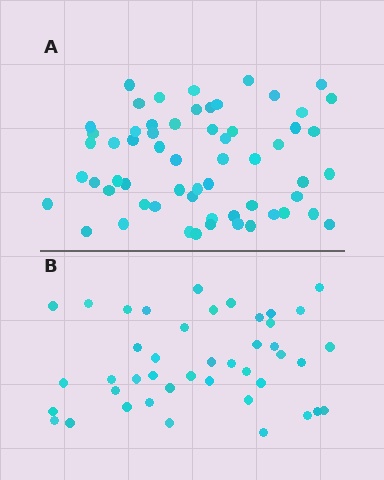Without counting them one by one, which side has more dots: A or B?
Region A (the top region) has more dots.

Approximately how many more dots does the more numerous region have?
Region A has approximately 15 more dots than region B.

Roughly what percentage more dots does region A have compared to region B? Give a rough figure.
About 40% more.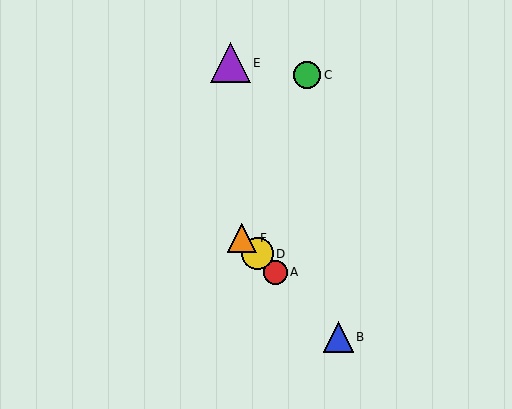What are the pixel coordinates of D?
Object D is at (257, 254).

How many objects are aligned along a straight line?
4 objects (A, B, D, F) are aligned along a straight line.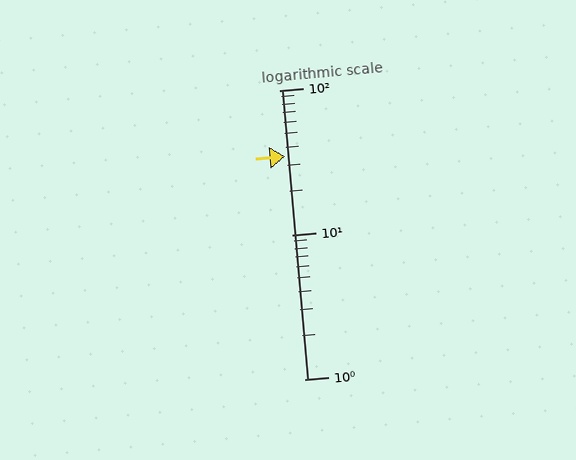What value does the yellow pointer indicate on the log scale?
The pointer indicates approximately 35.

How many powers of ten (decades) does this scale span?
The scale spans 2 decades, from 1 to 100.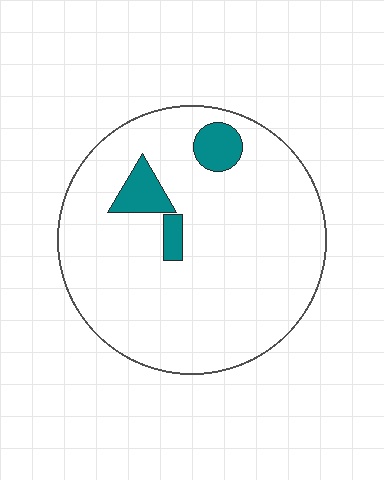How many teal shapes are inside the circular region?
3.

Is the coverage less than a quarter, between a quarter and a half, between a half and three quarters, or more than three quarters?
Less than a quarter.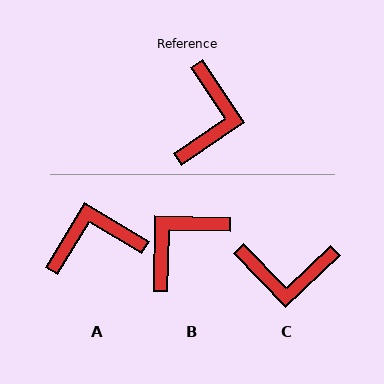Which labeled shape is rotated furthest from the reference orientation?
B, about 145 degrees away.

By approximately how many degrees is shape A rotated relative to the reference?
Approximately 115 degrees counter-clockwise.